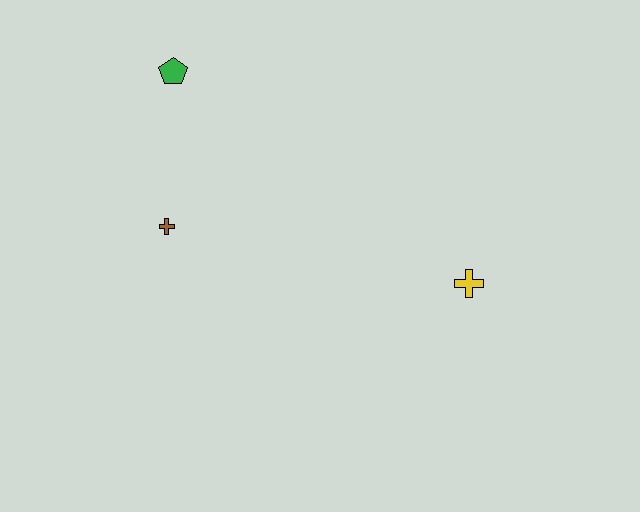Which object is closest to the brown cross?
The green pentagon is closest to the brown cross.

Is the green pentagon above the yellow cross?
Yes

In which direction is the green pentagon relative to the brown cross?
The green pentagon is above the brown cross.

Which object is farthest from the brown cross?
The yellow cross is farthest from the brown cross.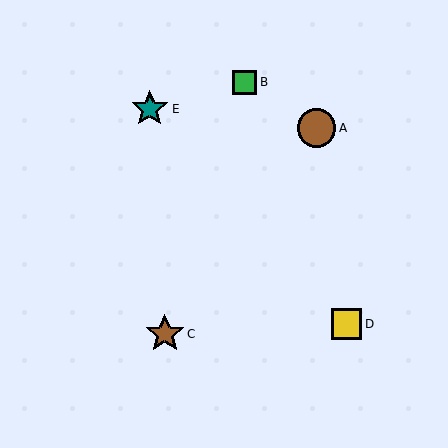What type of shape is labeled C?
Shape C is a brown star.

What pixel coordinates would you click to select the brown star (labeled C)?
Click at (165, 334) to select the brown star C.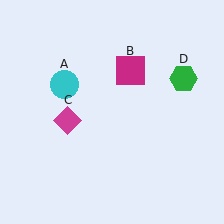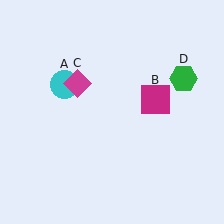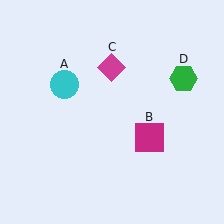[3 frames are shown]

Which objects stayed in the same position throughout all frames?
Cyan circle (object A) and green hexagon (object D) remained stationary.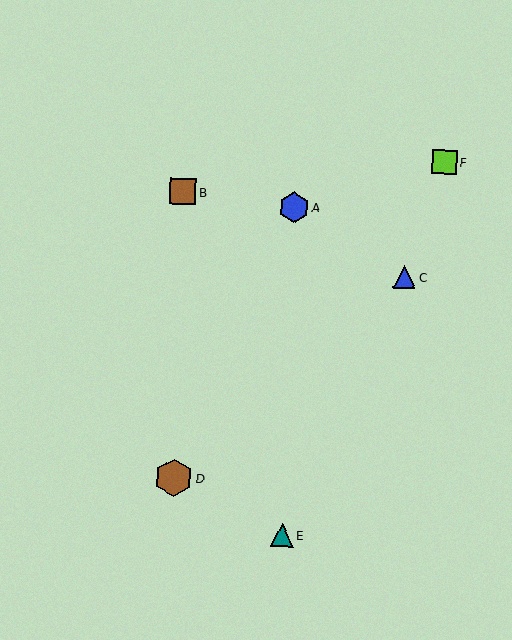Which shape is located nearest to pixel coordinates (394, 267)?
The blue triangle (labeled C) at (404, 277) is nearest to that location.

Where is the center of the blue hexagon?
The center of the blue hexagon is at (294, 208).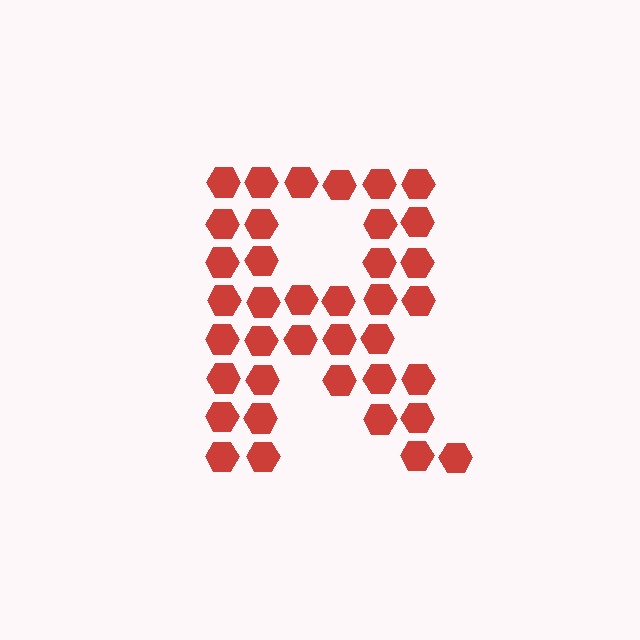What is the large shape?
The large shape is the letter R.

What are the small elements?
The small elements are hexagons.